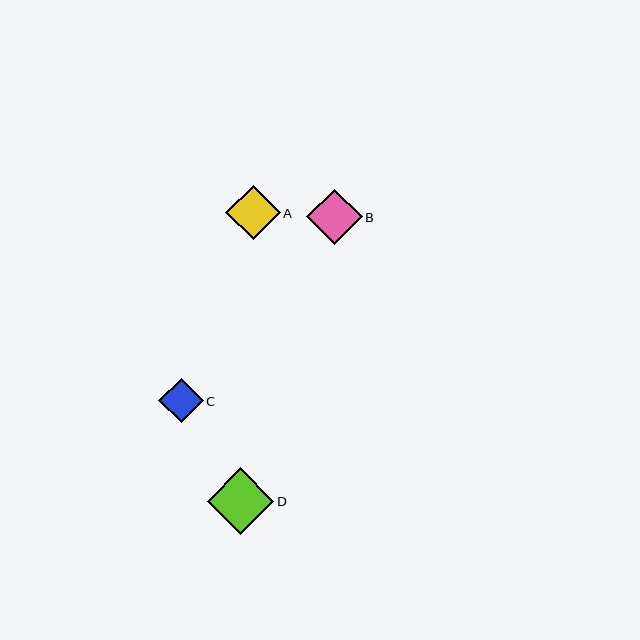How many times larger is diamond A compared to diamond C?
Diamond A is approximately 1.2 times the size of diamond C.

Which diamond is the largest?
Diamond D is the largest with a size of approximately 66 pixels.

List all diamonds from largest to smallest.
From largest to smallest: D, B, A, C.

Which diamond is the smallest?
Diamond C is the smallest with a size of approximately 44 pixels.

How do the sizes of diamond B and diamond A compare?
Diamond B and diamond A are approximately the same size.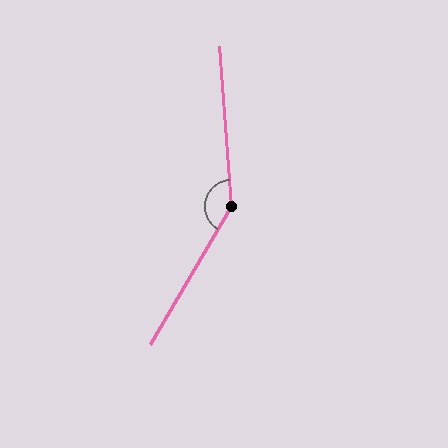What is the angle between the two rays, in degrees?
Approximately 145 degrees.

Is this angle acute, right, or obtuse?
It is obtuse.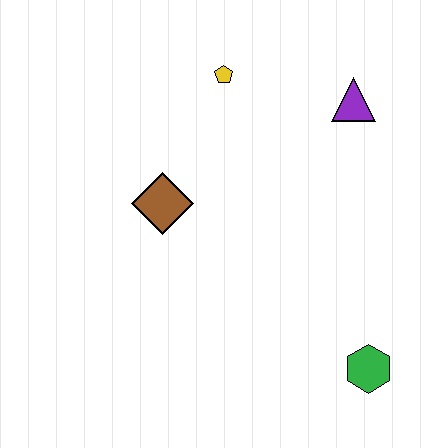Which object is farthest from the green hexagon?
The yellow pentagon is farthest from the green hexagon.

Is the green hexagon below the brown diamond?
Yes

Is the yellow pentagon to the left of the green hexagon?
Yes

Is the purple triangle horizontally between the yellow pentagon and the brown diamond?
No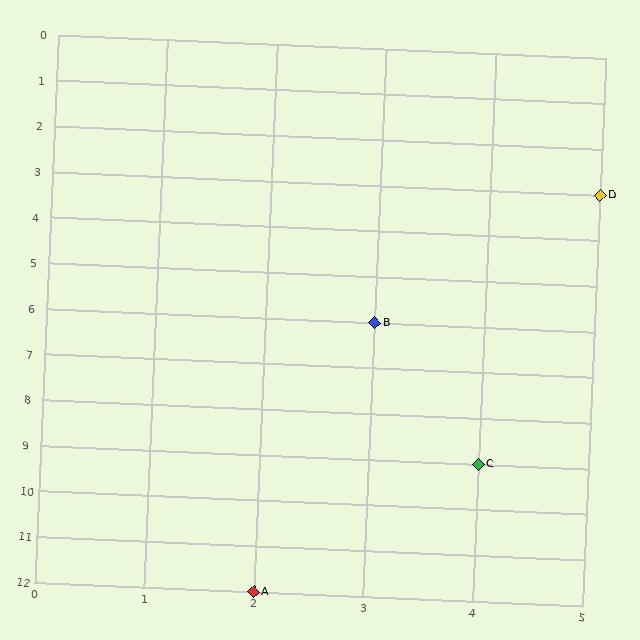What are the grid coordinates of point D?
Point D is at grid coordinates (5, 3).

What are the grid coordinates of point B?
Point B is at grid coordinates (3, 6).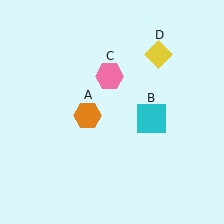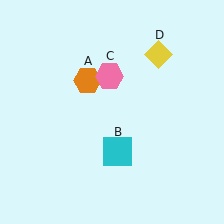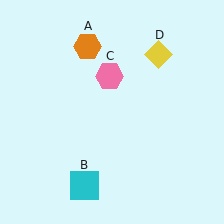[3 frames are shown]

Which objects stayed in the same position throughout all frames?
Pink hexagon (object C) and yellow diamond (object D) remained stationary.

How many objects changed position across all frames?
2 objects changed position: orange hexagon (object A), cyan square (object B).